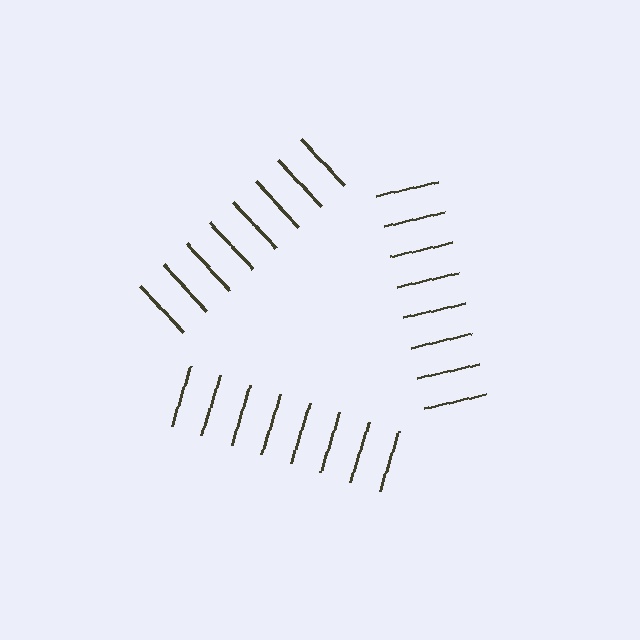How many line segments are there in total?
24 — 8 along each of the 3 edges.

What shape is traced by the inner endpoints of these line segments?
An illusory triangle — the line segments terminate on its edges but no continuous stroke is drawn.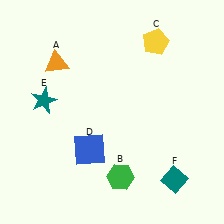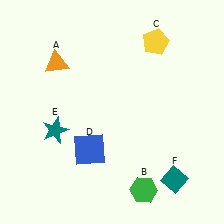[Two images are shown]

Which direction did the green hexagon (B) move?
The green hexagon (B) moved right.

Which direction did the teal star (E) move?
The teal star (E) moved down.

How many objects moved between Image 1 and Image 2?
2 objects moved between the two images.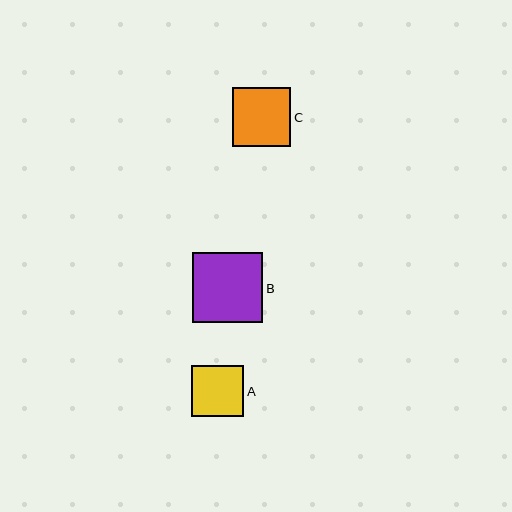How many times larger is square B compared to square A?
Square B is approximately 1.3 times the size of square A.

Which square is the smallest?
Square A is the smallest with a size of approximately 52 pixels.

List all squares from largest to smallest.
From largest to smallest: B, C, A.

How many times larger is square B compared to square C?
Square B is approximately 1.2 times the size of square C.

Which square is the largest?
Square B is the largest with a size of approximately 70 pixels.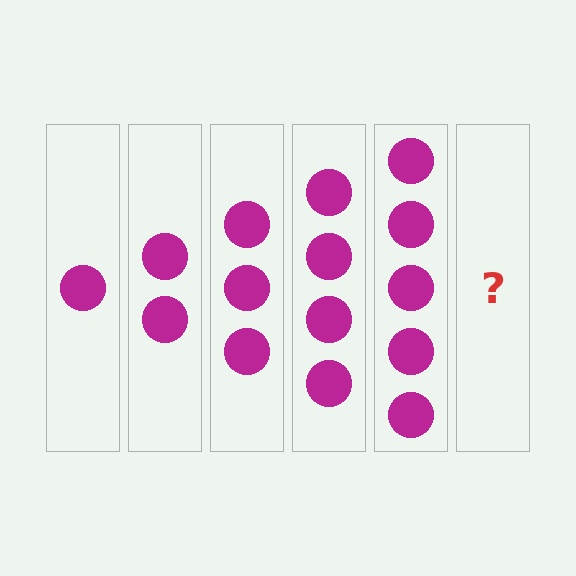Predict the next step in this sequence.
The next step is 6 circles.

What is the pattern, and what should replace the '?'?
The pattern is that each step adds one more circle. The '?' should be 6 circles.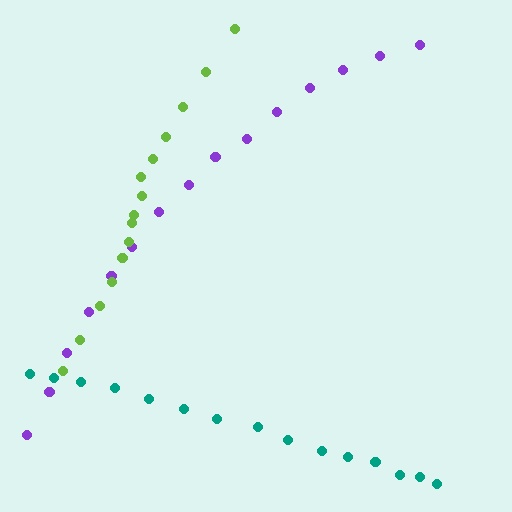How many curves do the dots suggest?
There are 3 distinct paths.